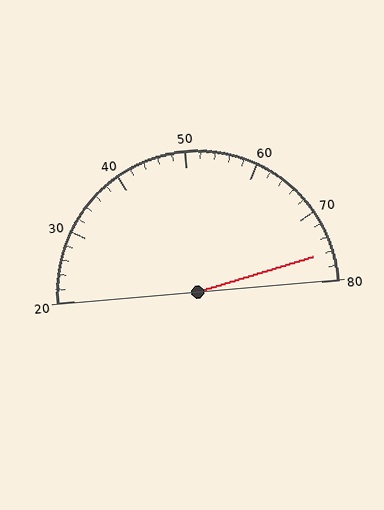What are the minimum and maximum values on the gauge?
The gauge ranges from 20 to 80.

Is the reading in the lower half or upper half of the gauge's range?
The reading is in the upper half of the range (20 to 80).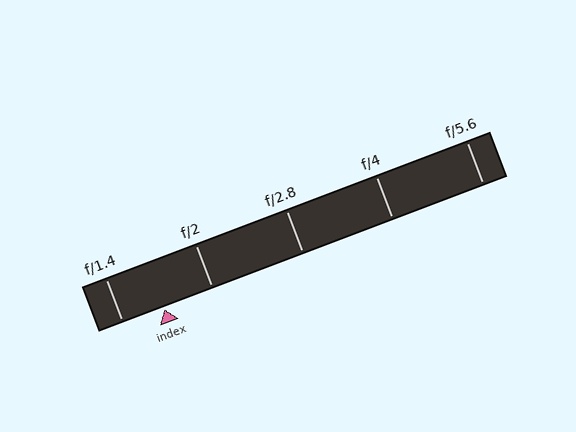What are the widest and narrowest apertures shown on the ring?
The widest aperture shown is f/1.4 and the narrowest is f/5.6.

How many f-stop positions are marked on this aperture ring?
There are 5 f-stop positions marked.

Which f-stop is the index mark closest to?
The index mark is closest to f/1.4.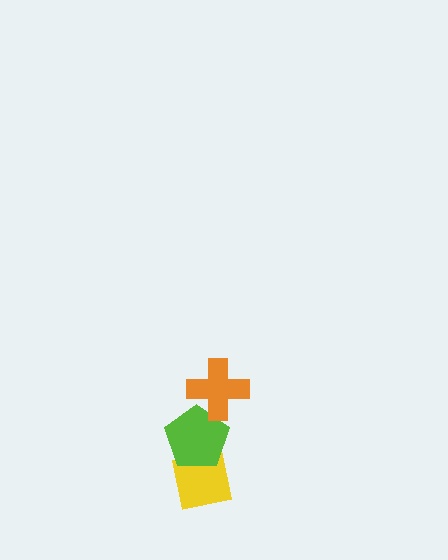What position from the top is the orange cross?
The orange cross is 1st from the top.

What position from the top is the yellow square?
The yellow square is 3rd from the top.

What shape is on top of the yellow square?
The lime pentagon is on top of the yellow square.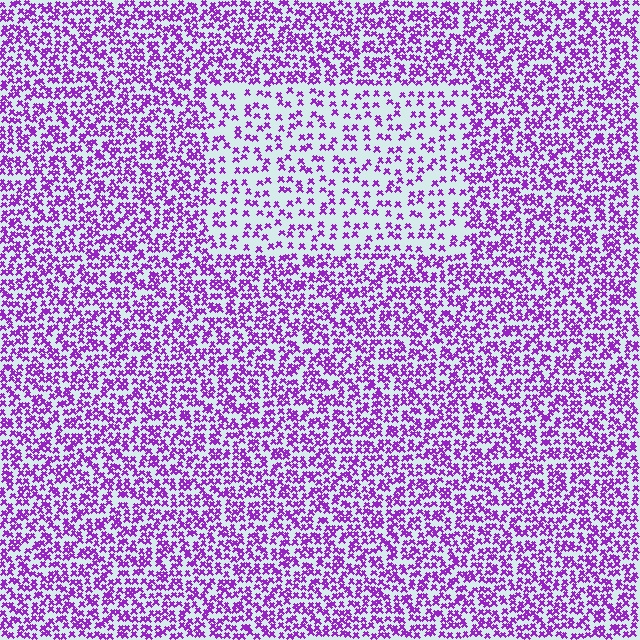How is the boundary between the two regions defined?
The boundary is defined by a change in element density (approximately 2.0x ratio). All elements are the same color, size, and shape.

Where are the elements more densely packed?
The elements are more densely packed outside the rectangle boundary.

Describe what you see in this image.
The image contains small purple elements arranged at two different densities. A rectangle-shaped region is visible where the elements are less densely packed than the surrounding area.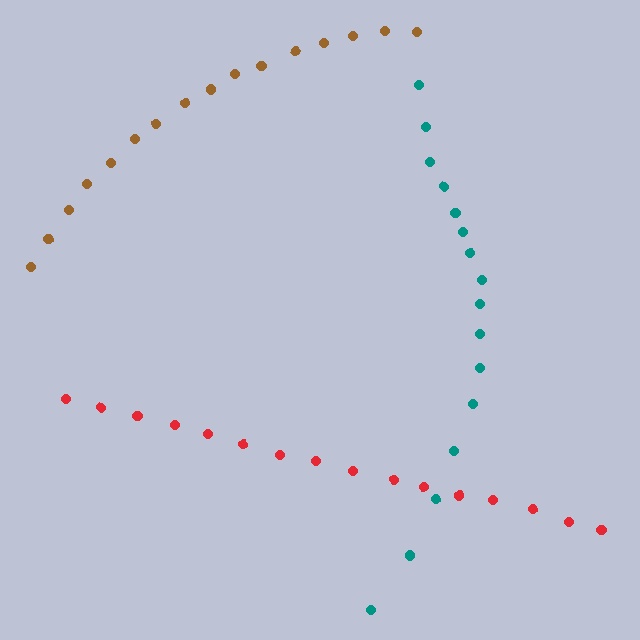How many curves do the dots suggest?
There are 3 distinct paths.